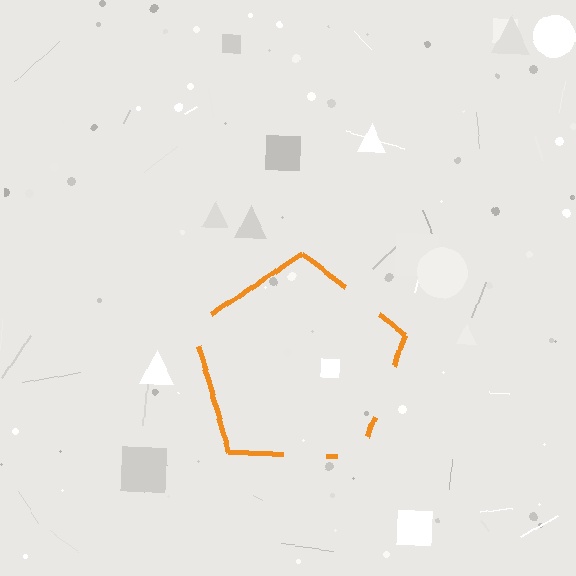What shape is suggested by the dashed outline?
The dashed outline suggests a pentagon.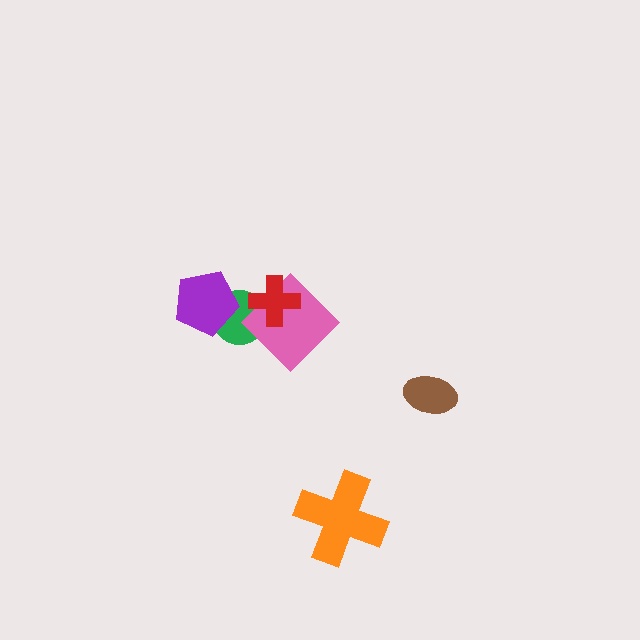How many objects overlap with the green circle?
3 objects overlap with the green circle.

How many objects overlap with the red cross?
2 objects overlap with the red cross.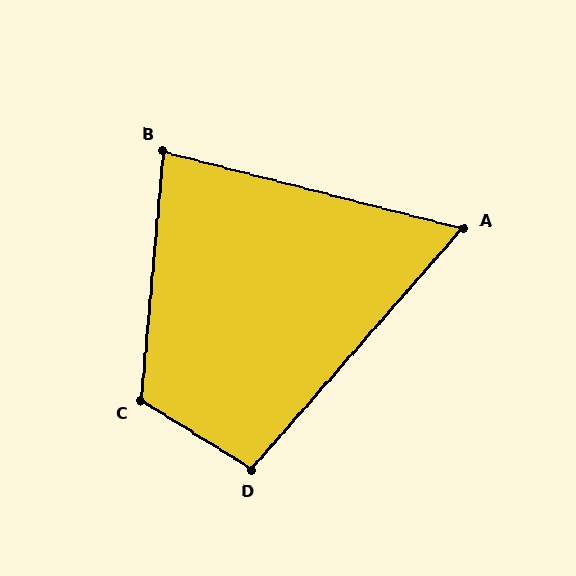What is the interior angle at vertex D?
Approximately 99 degrees (obtuse).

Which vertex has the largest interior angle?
C, at approximately 117 degrees.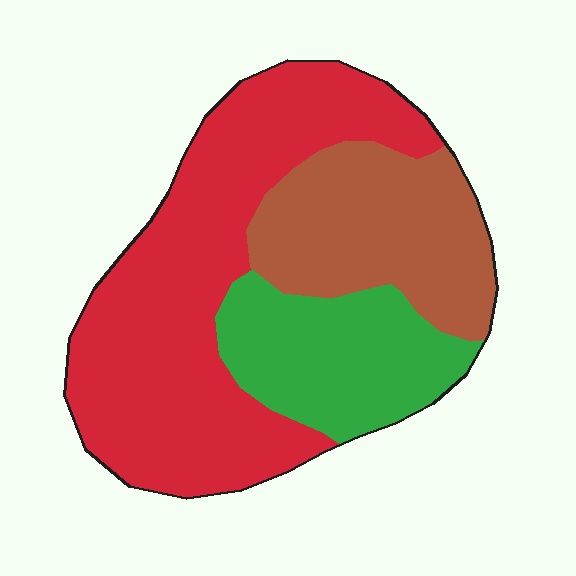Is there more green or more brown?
Brown.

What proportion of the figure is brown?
Brown covers about 25% of the figure.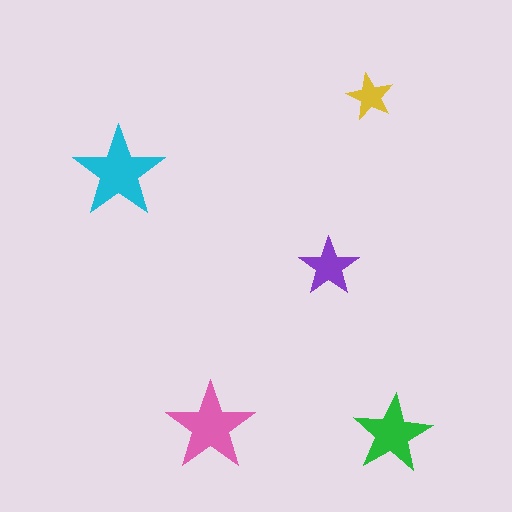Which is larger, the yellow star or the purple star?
The purple one.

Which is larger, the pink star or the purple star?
The pink one.